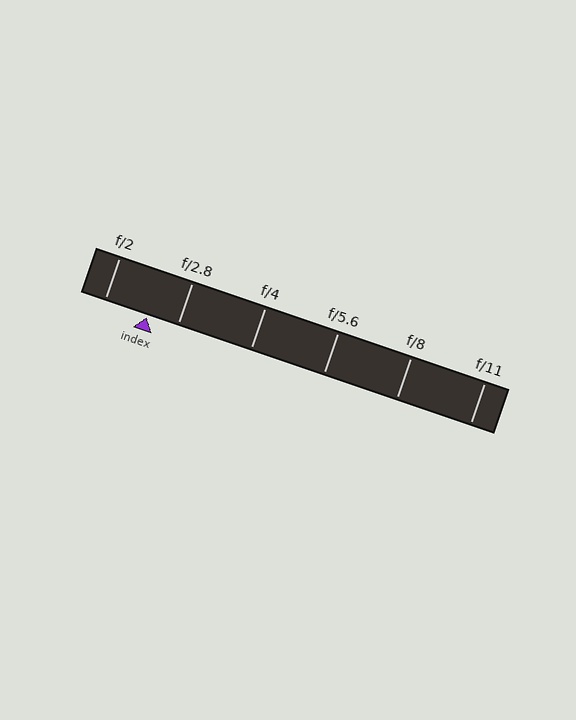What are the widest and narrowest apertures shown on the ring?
The widest aperture shown is f/2 and the narrowest is f/11.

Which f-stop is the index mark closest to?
The index mark is closest to f/2.8.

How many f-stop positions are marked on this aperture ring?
There are 6 f-stop positions marked.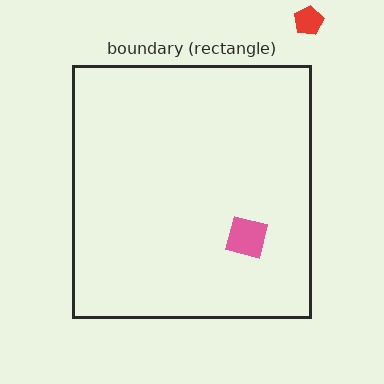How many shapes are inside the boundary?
1 inside, 1 outside.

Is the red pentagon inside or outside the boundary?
Outside.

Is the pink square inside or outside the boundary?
Inside.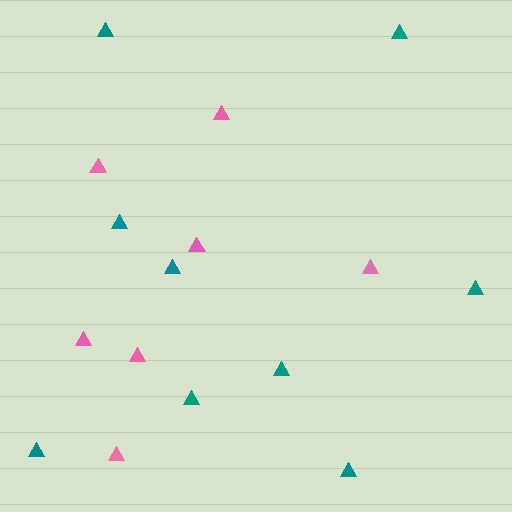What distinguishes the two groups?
There are 2 groups: one group of pink triangles (7) and one group of teal triangles (9).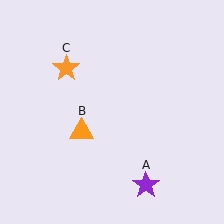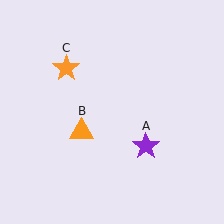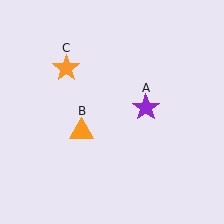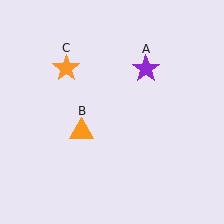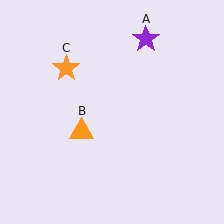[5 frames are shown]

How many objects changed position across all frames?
1 object changed position: purple star (object A).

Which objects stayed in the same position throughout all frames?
Orange triangle (object B) and orange star (object C) remained stationary.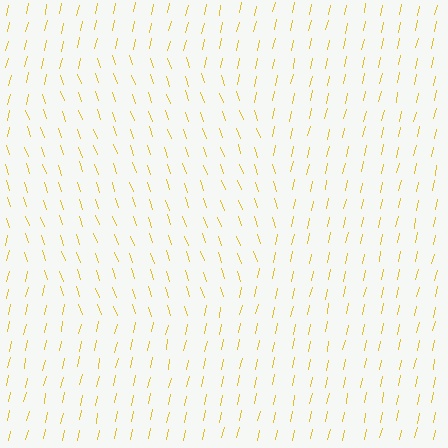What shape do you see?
I see a circle.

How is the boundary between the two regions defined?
The boundary is defined purely by a change in line orientation (approximately 32 degrees difference). All lines are the same color and thickness.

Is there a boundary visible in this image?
Yes, there is a texture boundary formed by a change in line orientation.